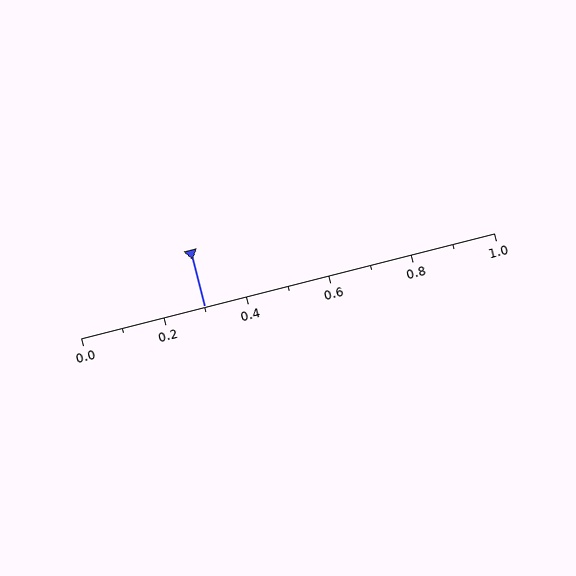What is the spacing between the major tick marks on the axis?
The major ticks are spaced 0.2 apart.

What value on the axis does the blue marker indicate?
The marker indicates approximately 0.3.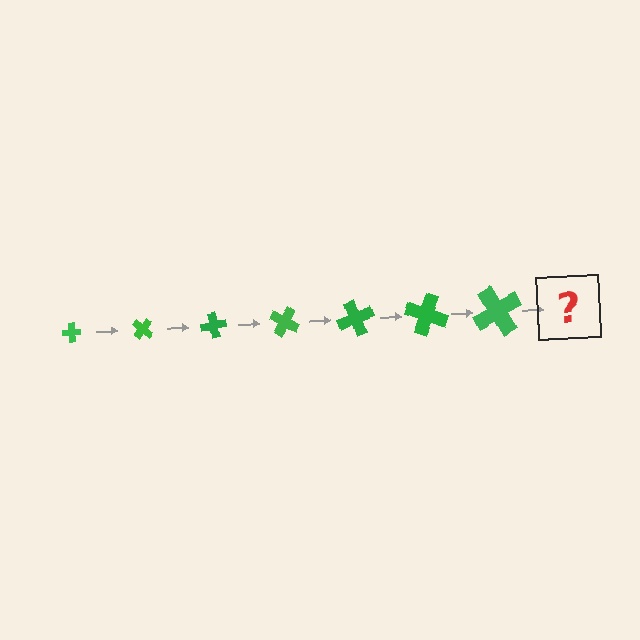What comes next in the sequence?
The next element should be a cross, larger than the previous one and rotated 280 degrees from the start.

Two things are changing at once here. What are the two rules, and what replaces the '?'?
The two rules are that the cross grows larger each step and it rotates 40 degrees each step. The '?' should be a cross, larger than the previous one and rotated 280 degrees from the start.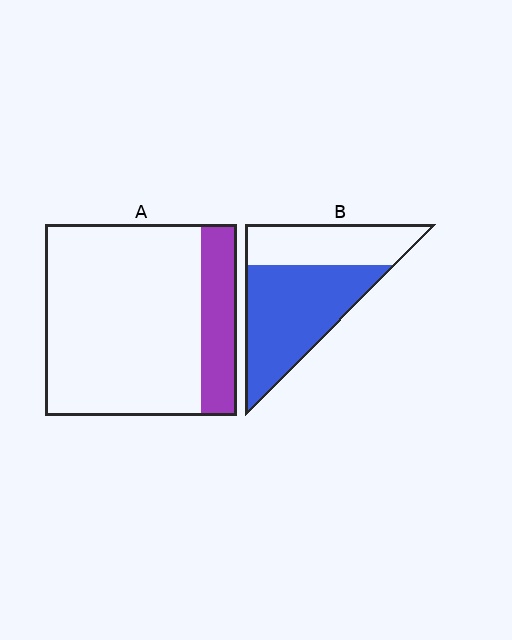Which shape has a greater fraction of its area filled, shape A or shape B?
Shape B.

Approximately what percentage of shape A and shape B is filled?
A is approximately 20% and B is approximately 60%.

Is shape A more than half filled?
No.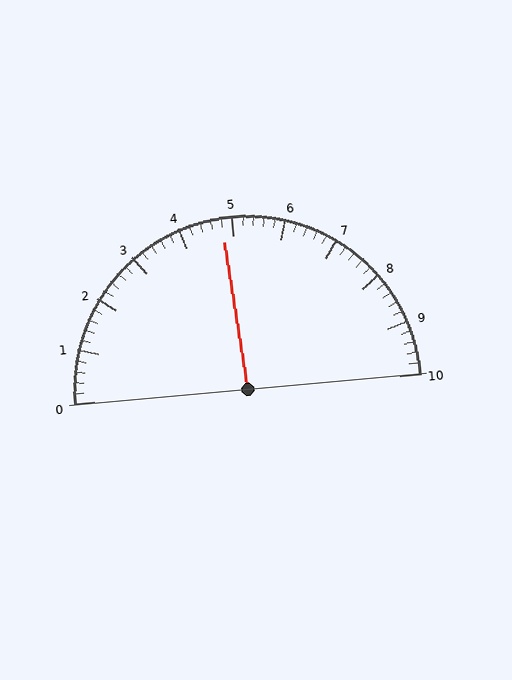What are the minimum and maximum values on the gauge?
The gauge ranges from 0 to 10.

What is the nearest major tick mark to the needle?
The nearest major tick mark is 5.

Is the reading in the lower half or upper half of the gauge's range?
The reading is in the lower half of the range (0 to 10).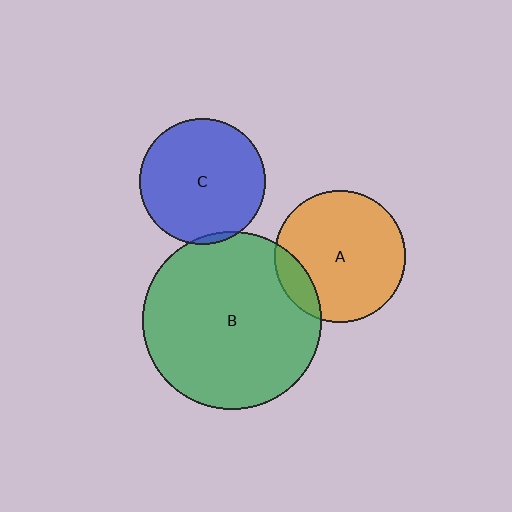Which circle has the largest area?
Circle B (green).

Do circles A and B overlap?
Yes.